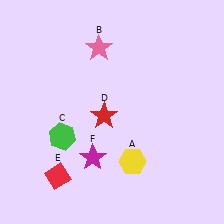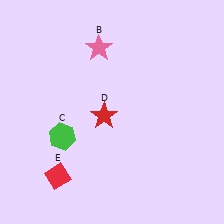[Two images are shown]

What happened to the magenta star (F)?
The magenta star (F) was removed in Image 2. It was in the bottom-left area of Image 1.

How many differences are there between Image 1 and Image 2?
There are 2 differences between the two images.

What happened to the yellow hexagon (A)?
The yellow hexagon (A) was removed in Image 2. It was in the bottom-right area of Image 1.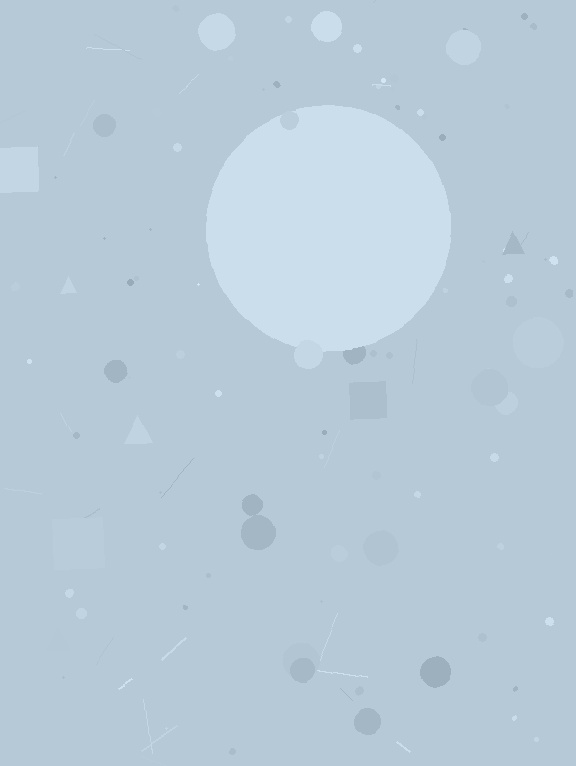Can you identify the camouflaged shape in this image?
The camouflaged shape is a circle.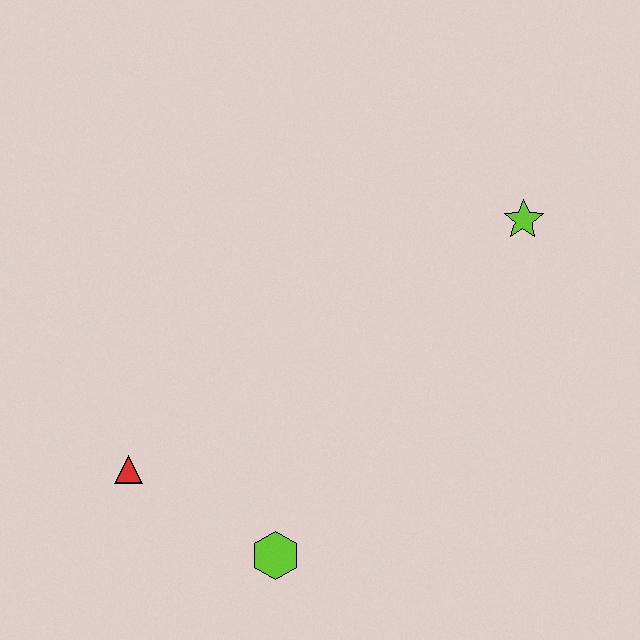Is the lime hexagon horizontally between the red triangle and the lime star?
Yes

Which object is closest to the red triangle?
The lime hexagon is closest to the red triangle.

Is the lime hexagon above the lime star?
No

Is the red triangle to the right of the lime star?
No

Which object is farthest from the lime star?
The red triangle is farthest from the lime star.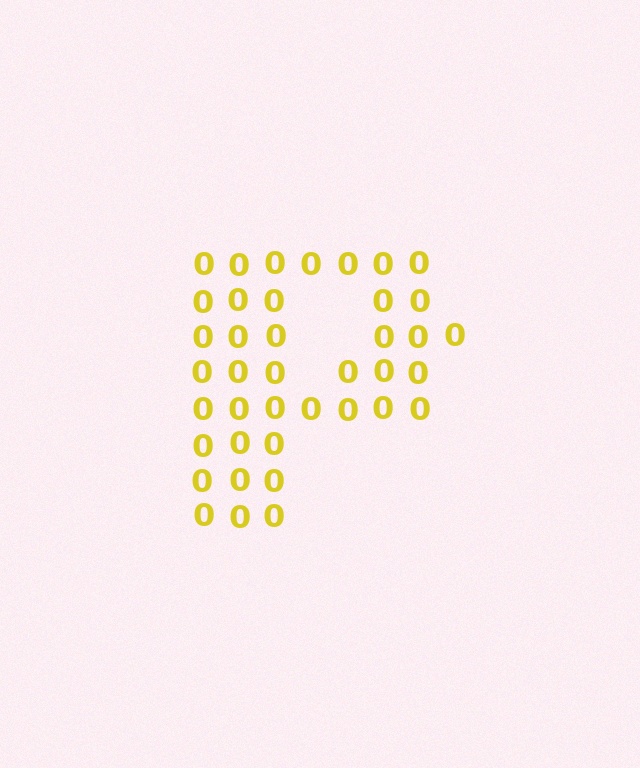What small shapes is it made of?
It is made of small digit 0's.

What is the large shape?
The large shape is the letter P.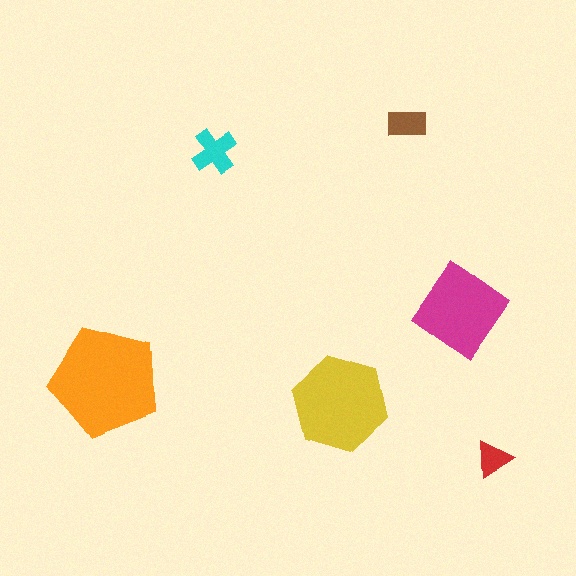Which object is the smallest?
The red triangle.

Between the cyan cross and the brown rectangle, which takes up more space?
The cyan cross.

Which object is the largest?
The orange pentagon.